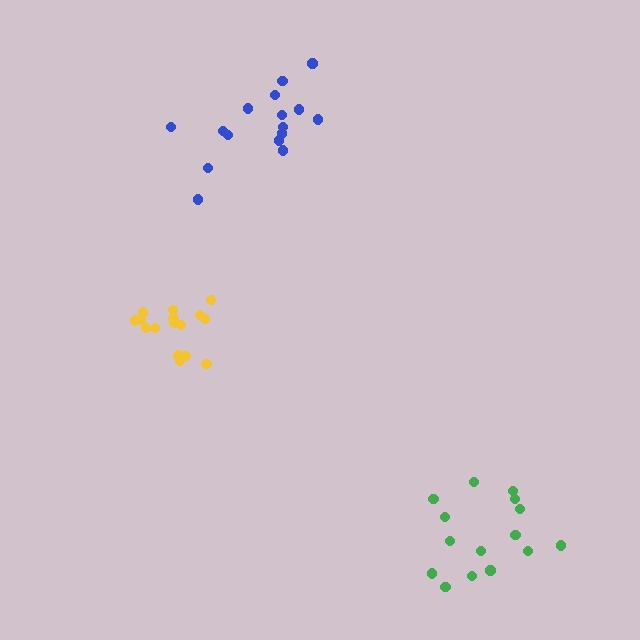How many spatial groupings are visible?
There are 3 spatial groupings.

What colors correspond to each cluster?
The clusters are colored: green, blue, yellow.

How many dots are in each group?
Group 1: 15 dots, Group 2: 16 dots, Group 3: 16 dots (47 total).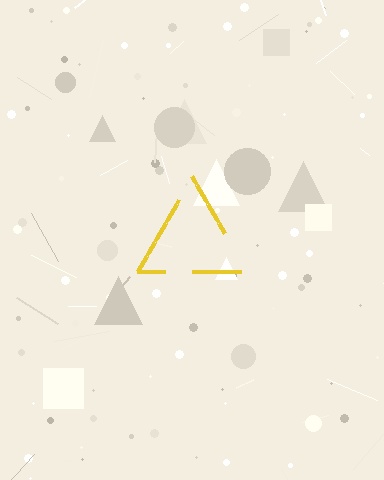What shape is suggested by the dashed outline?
The dashed outline suggests a triangle.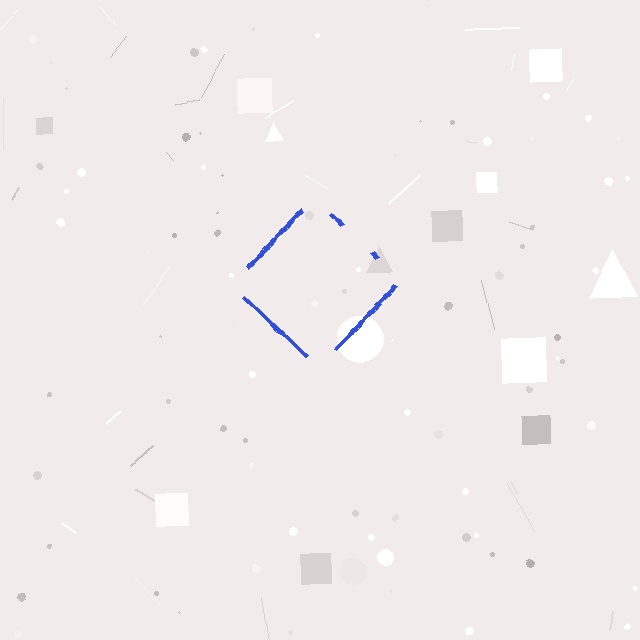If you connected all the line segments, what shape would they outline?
They would outline a diamond.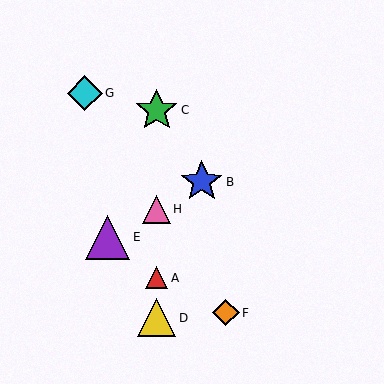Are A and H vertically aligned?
Yes, both are at x≈157.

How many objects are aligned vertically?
4 objects (A, C, D, H) are aligned vertically.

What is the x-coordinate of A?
Object A is at x≈157.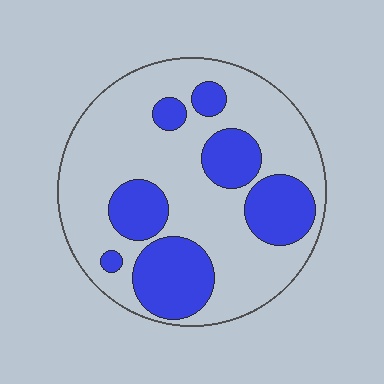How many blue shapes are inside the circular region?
7.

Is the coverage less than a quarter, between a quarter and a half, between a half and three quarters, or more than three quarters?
Between a quarter and a half.